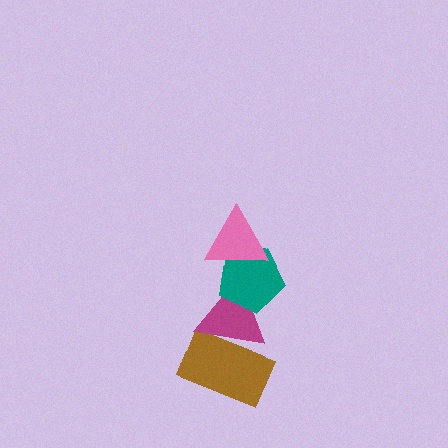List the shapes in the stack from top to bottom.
From top to bottom: the pink triangle, the teal pentagon, the magenta triangle, the brown rectangle.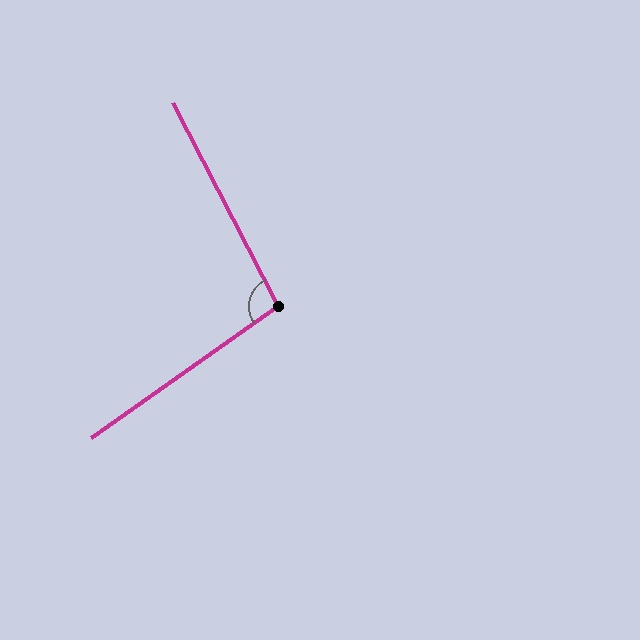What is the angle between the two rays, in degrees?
Approximately 98 degrees.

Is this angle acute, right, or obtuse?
It is obtuse.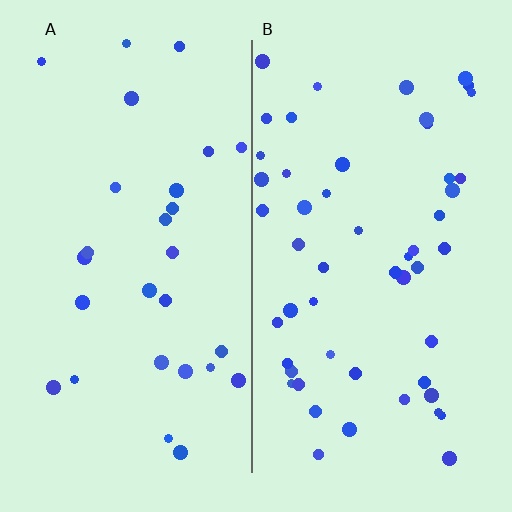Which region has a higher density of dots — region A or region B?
B (the right).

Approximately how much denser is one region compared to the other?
Approximately 1.9× — region B over region A.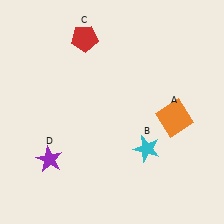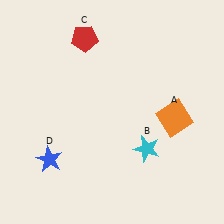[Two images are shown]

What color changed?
The star (D) changed from purple in Image 1 to blue in Image 2.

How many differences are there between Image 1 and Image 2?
There is 1 difference between the two images.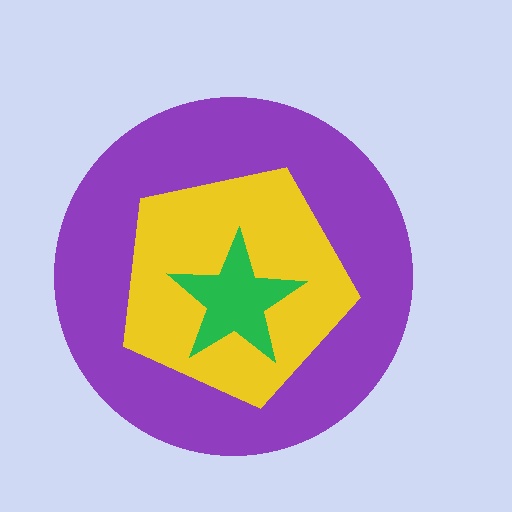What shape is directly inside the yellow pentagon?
The green star.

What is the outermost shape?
The purple circle.